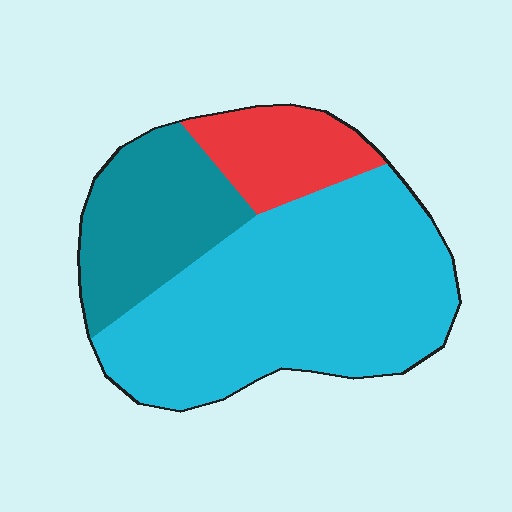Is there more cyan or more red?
Cyan.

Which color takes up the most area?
Cyan, at roughly 60%.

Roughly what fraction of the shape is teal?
Teal takes up about one quarter (1/4) of the shape.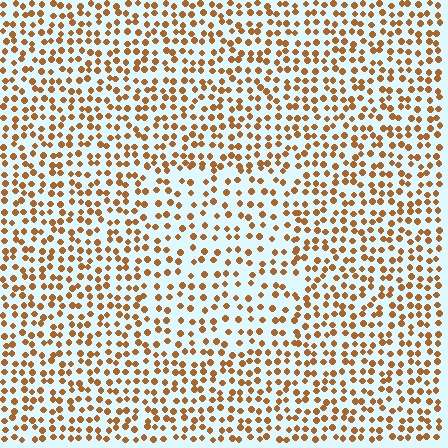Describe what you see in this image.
The image contains small brown elements arranged at two different densities. A rectangle-shaped region is visible where the elements are less densely packed than the surrounding area.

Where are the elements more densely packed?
The elements are more densely packed outside the rectangle boundary.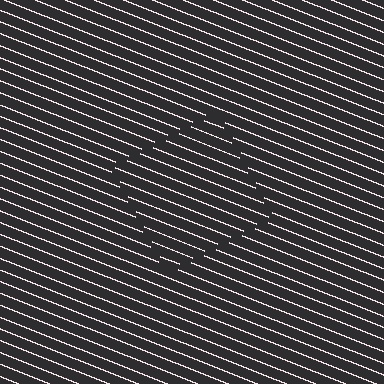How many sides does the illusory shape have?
4 sides — the line-ends trace a square.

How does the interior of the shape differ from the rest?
The interior of the shape contains the same grating, shifted by half a period — the contour is defined by the phase discontinuity where line-ends from the inner and outer gratings abut.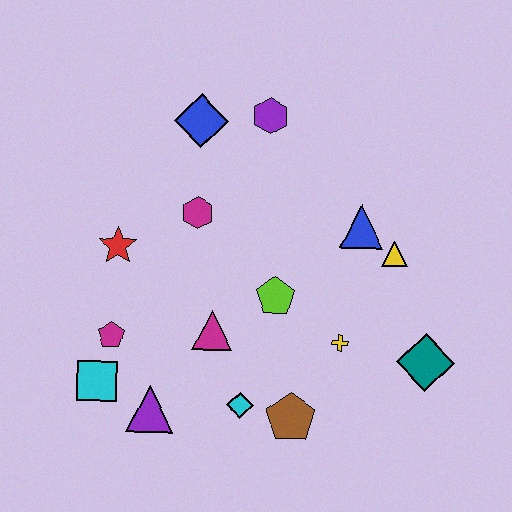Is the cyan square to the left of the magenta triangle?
Yes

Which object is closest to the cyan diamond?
The brown pentagon is closest to the cyan diamond.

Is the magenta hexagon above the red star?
Yes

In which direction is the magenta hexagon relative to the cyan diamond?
The magenta hexagon is above the cyan diamond.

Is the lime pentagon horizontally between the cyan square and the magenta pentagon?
No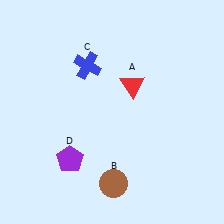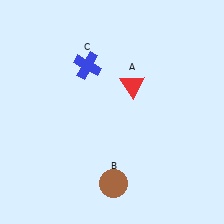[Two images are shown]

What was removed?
The purple pentagon (D) was removed in Image 2.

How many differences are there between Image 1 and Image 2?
There is 1 difference between the two images.